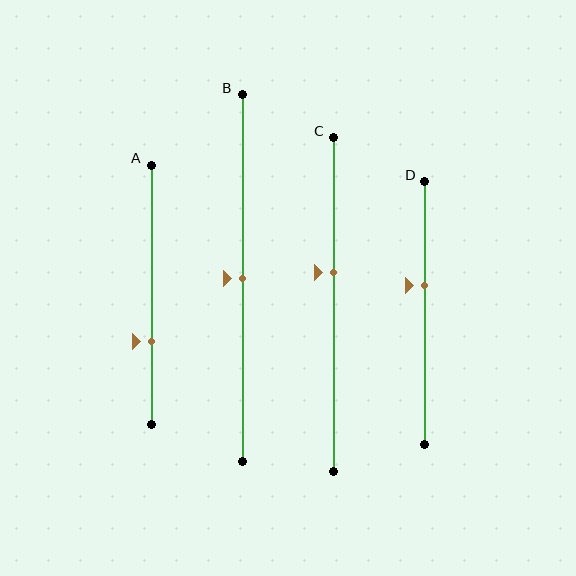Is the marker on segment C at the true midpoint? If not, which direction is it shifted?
No, the marker on segment C is shifted upward by about 10% of the segment length.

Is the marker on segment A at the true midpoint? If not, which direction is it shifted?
No, the marker on segment A is shifted downward by about 18% of the segment length.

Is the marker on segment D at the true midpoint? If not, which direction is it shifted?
No, the marker on segment D is shifted upward by about 10% of the segment length.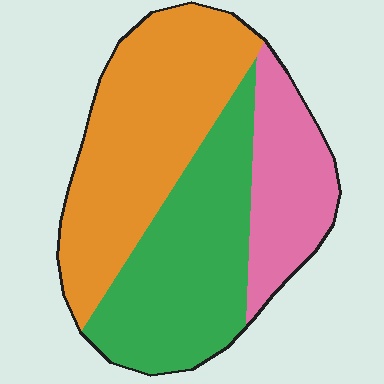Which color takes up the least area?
Pink, at roughly 20%.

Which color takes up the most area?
Orange, at roughly 40%.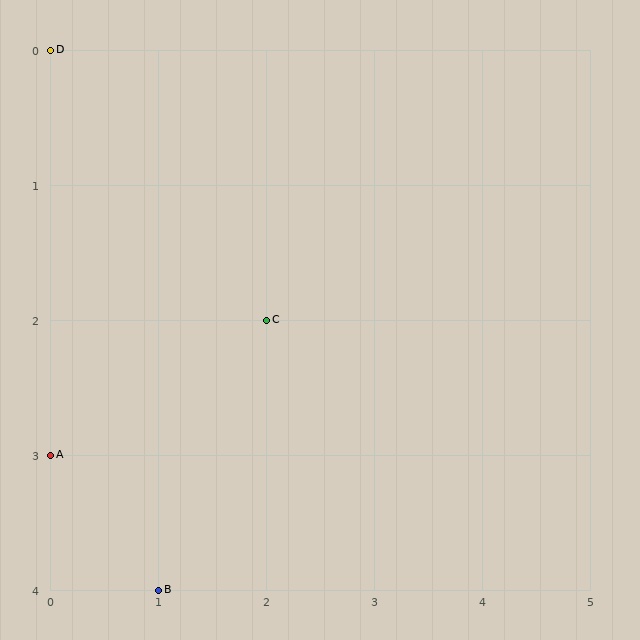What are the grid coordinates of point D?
Point D is at grid coordinates (0, 0).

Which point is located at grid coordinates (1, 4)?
Point B is at (1, 4).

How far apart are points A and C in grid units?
Points A and C are 2 columns and 1 row apart (about 2.2 grid units diagonally).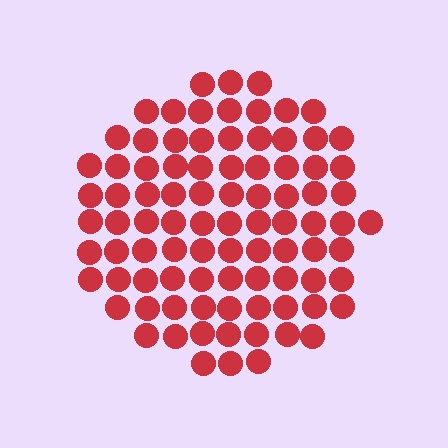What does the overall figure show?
The overall figure shows a circle.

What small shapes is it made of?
It is made of small circles.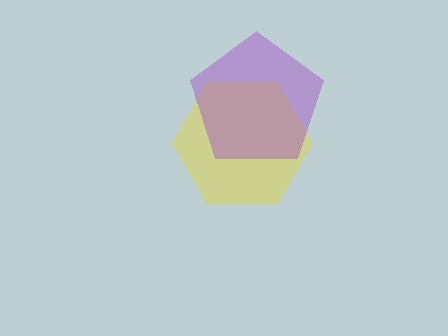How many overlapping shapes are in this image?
There are 2 overlapping shapes in the image.